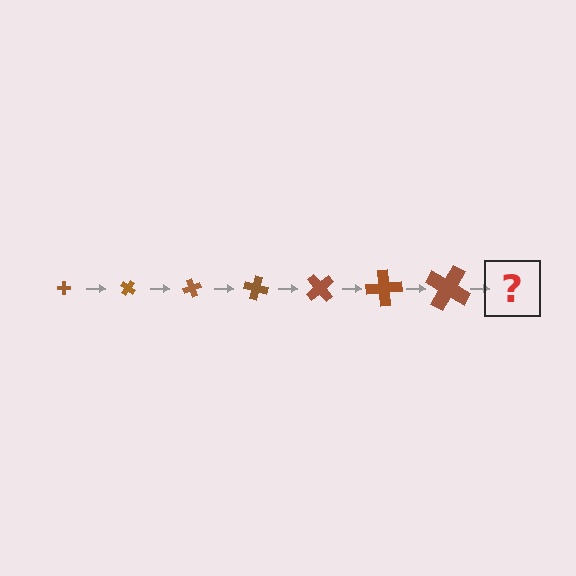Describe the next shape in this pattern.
It should be a cross, larger than the previous one and rotated 245 degrees from the start.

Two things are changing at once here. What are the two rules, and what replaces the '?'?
The two rules are that the cross grows larger each step and it rotates 35 degrees each step. The '?' should be a cross, larger than the previous one and rotated 245 degrees from the start.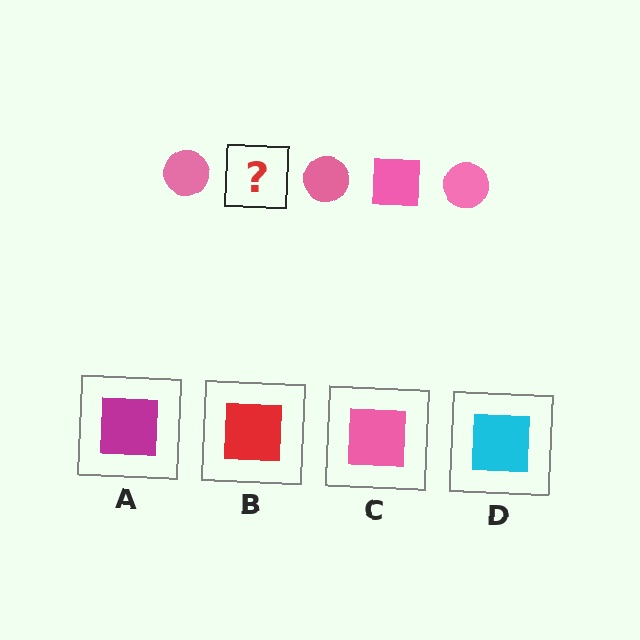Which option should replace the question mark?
Option C.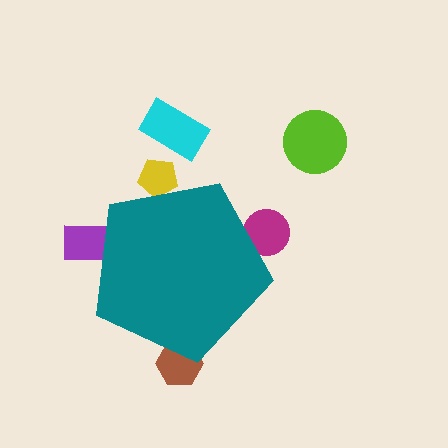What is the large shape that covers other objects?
A teal pentagon.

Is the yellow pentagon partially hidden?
Yes, the yellow pentagon is partially hidden behind the teal pentagon.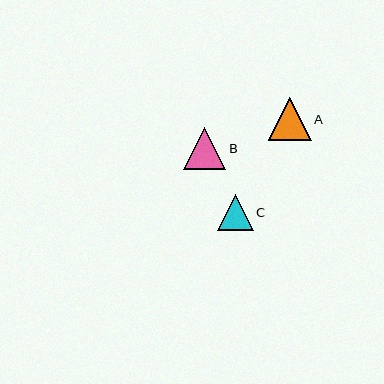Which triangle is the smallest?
Triangle C is the smallest with a size of approximately 36 pixels.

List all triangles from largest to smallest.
From largest to smallest: A, B, C.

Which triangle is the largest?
Triangle A is the largest with a size of approximately 43 pixels.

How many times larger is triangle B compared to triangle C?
Triangle B is approximately 1.2 times the size of triangle C.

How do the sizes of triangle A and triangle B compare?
Triangle A and triangle B are approximately the same size.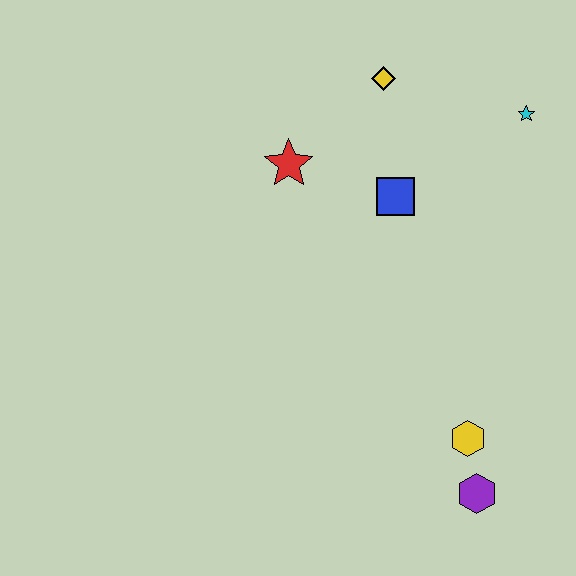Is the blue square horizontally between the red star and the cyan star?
Yes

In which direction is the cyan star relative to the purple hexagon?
The cyan star is above the purple hexagon.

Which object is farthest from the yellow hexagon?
The yellow diamond is farthest from the yellow hexagon.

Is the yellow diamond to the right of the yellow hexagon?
No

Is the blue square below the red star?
Yes